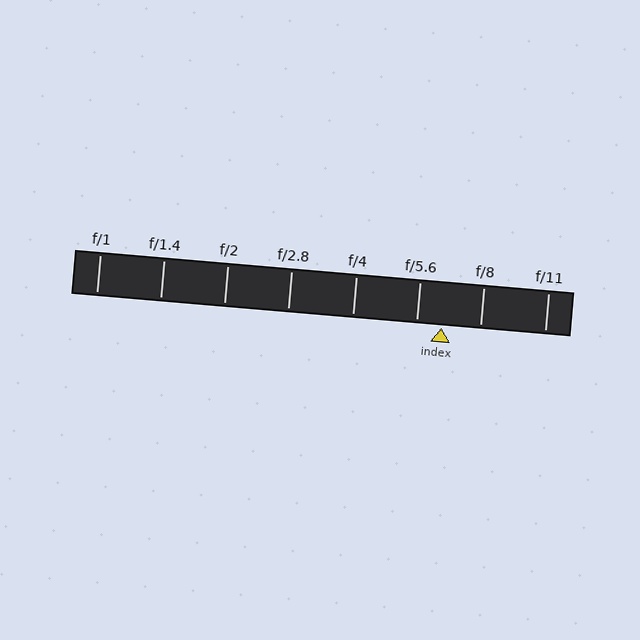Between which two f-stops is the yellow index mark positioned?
The index mark is between f/5.6 and f/8.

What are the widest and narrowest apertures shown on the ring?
The widest aperture shown is f/1 and the narrowest is f/11.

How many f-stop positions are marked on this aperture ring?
There are 8 f-stop positions marked.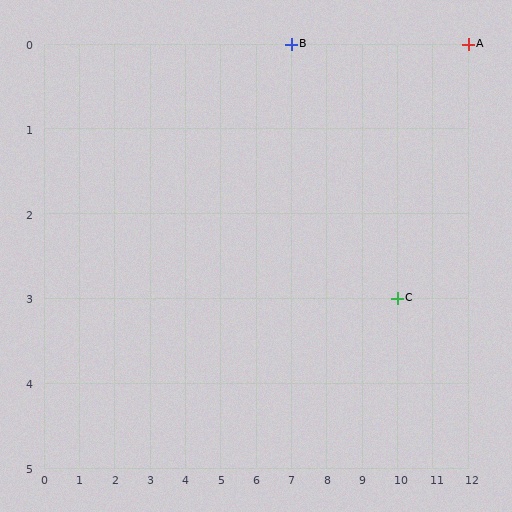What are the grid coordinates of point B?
Point B is at grid coordinates (7, 0).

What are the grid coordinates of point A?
Point A is at grid coordinates (12, 0).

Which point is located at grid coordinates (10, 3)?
Point C is at (10, 3).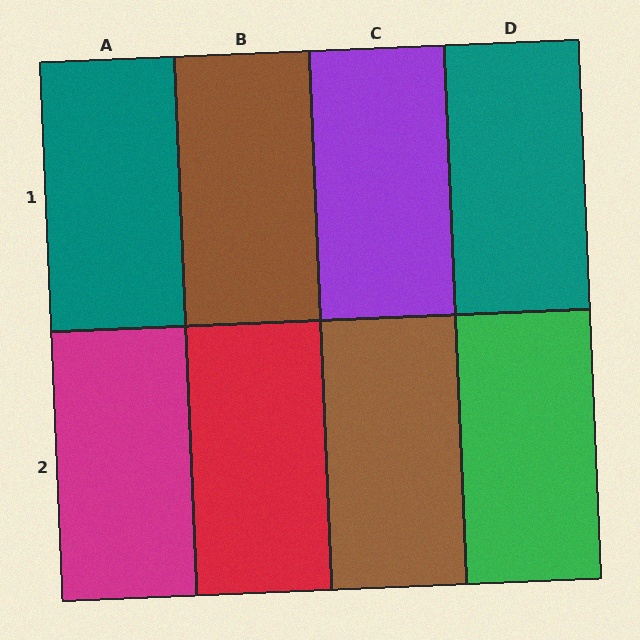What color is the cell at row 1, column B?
Brown.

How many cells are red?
1 cell is red.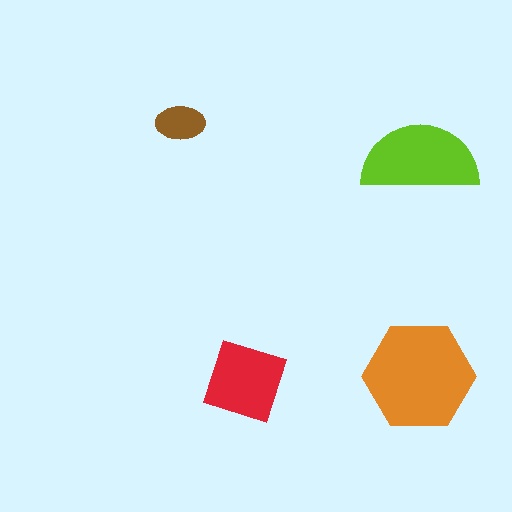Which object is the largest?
The orange hexagon.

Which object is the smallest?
The brown ellipse.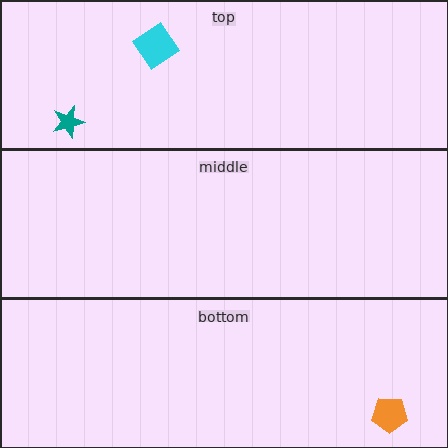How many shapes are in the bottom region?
1.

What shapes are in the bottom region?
The orange pentagon.